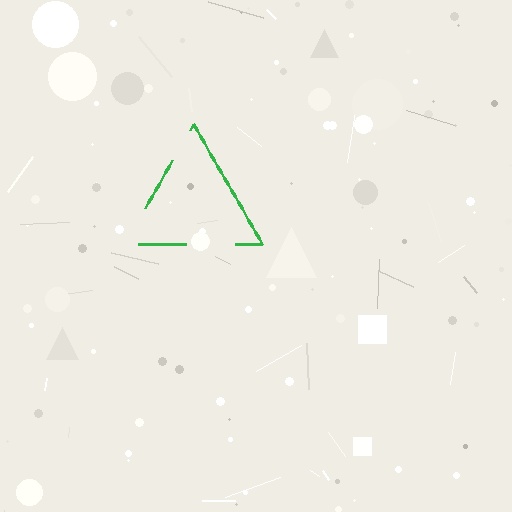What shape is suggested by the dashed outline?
The dashed outline suggests a triangle.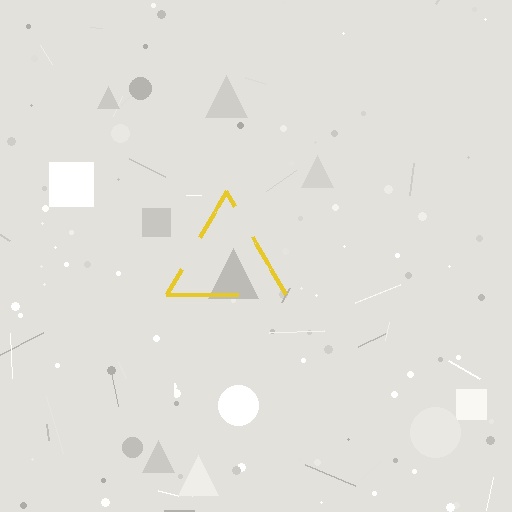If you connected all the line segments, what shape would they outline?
They would outline a triangle.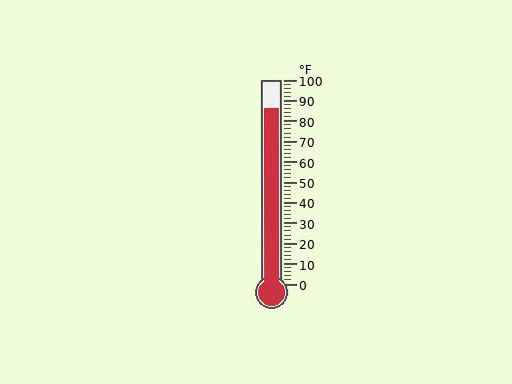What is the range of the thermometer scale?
The thermometer scale ranges from 0°F to 100°F.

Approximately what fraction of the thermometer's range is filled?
The thermometer is filled to approximately 85% of its range.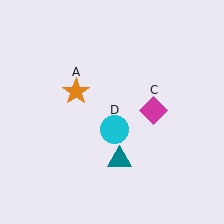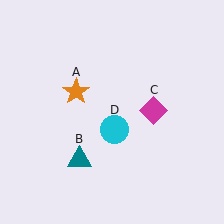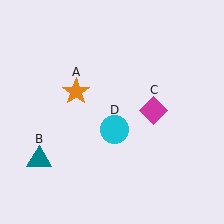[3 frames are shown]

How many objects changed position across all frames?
1 object changed position: teal triangle (object B).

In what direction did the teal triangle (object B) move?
The teal triangle (object B) moved left.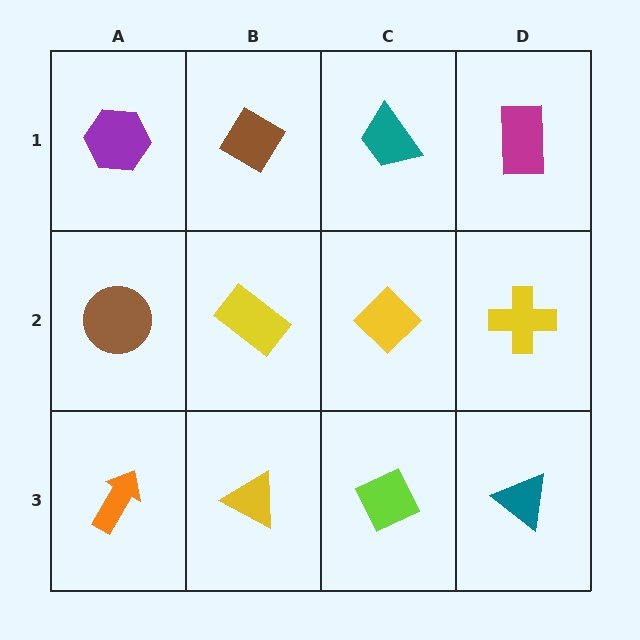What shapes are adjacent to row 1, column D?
A yellow cross (row 2, column D), a teal trapezoid (row 1, column C).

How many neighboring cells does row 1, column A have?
2.